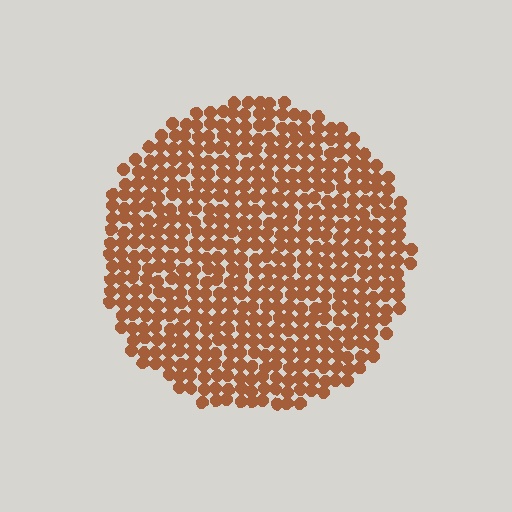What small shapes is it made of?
It is made of small circles.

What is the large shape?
The large shape is a circle.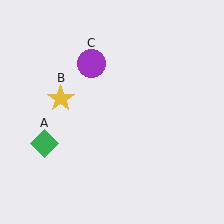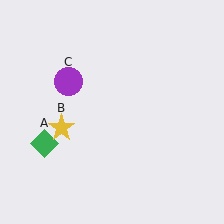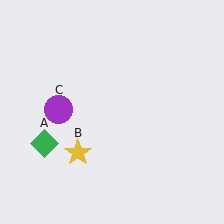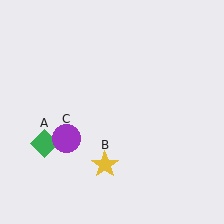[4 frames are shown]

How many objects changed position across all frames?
2 objects changed position: yellow star (object B), purple circle (object C).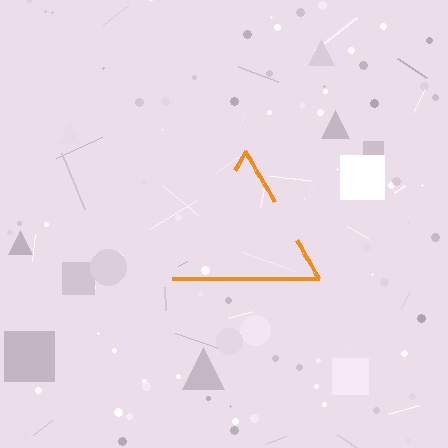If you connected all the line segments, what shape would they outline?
They would outline a triangle.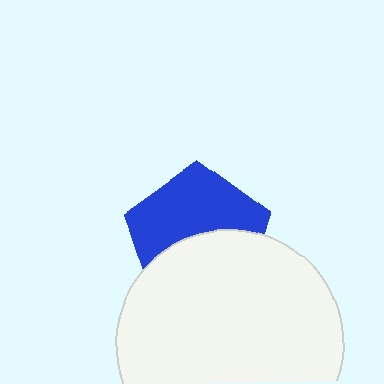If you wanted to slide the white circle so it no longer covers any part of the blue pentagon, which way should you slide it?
Slide it down — that is the most direct way to separate the two shapes.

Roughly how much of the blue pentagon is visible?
About half of it is visible (roughly 53%).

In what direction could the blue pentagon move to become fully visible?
The blue pentagon could move up. That would shift it out from behind the white circle entirely.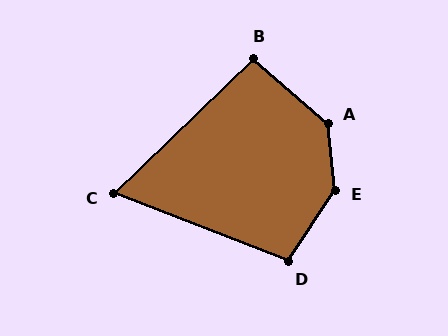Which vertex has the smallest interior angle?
C, at approximately 65 degrees.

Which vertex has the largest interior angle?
E, at approximately 141 degrees.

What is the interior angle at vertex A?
Approximately 137 degrees (obtuse).